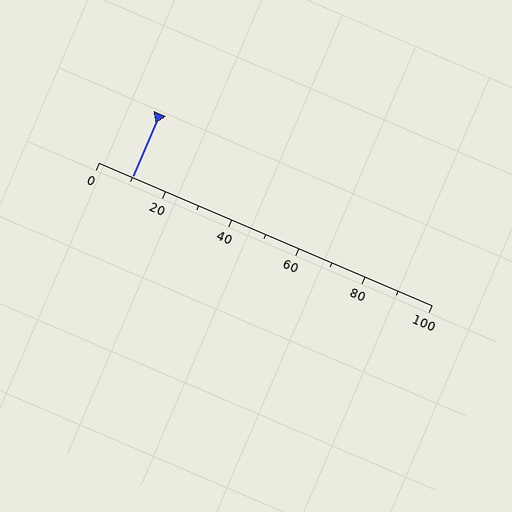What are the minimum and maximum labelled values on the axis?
The axis runs from 0 to 100.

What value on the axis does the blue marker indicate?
The marker indicates approximately 10.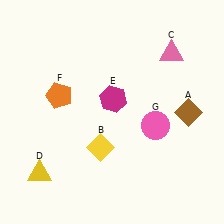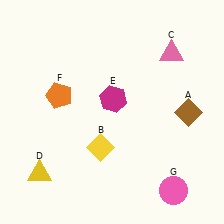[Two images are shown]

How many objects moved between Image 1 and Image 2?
1 object moved between the two images.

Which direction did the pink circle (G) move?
The pink circle (G) moved down.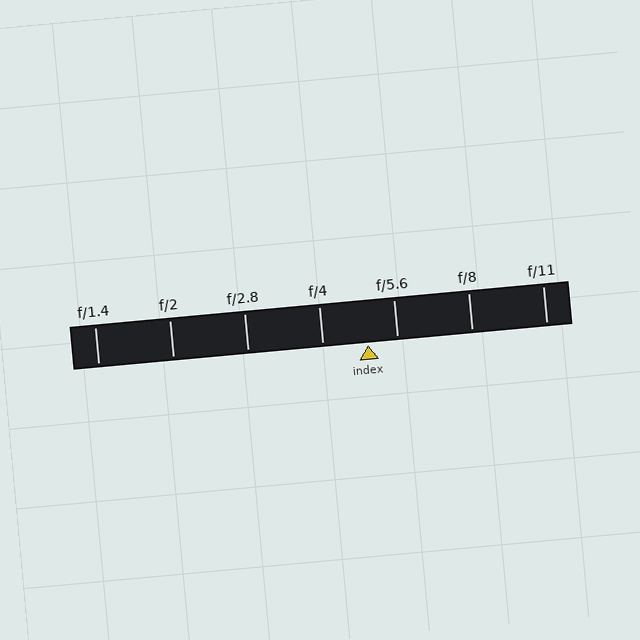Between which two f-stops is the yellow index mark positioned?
The index mark is between f/4 and f/5.6.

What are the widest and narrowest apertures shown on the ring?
The widest aperture shown is f/1.4 and the narrowest is f/11.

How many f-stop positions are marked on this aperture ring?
There are 7 f-stop positions marked.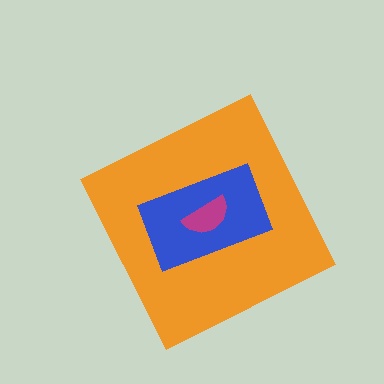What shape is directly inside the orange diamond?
The blue rectangle.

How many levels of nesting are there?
3.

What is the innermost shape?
The magenta semicircle.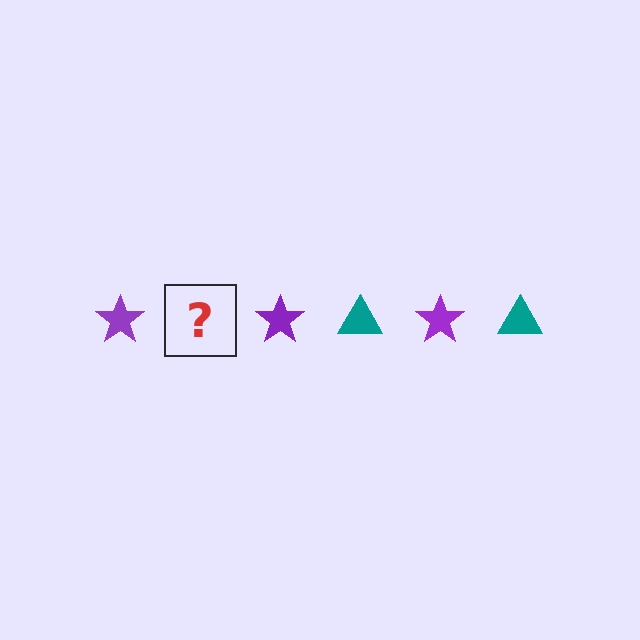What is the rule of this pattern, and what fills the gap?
The rule is that the pattern alternates between purple star and teal triangle. The gap should be filled with a teal triangle.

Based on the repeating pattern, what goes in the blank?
The blank should be a teal triangle.